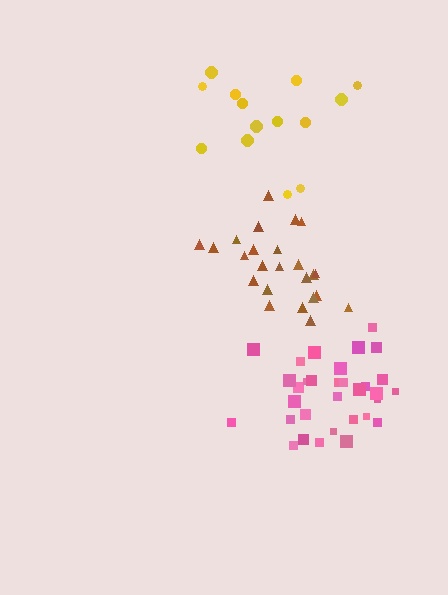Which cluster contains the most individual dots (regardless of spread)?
Pink (32).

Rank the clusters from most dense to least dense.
pink, brown, yellow.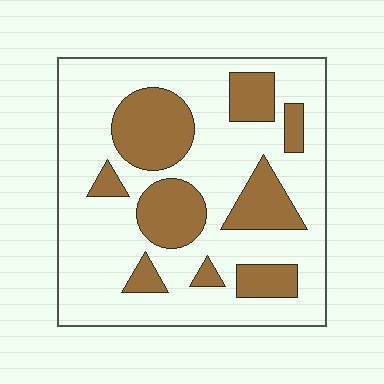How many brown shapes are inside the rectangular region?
9.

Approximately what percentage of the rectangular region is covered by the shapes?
Approximately 30%.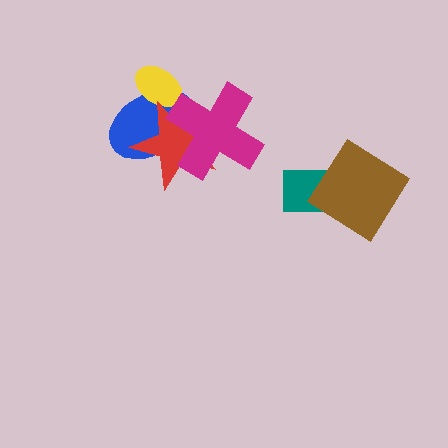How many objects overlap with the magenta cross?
2 objects overlap with the magenta cross.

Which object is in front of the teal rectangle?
The brown diamond is in front of the teal rectangle.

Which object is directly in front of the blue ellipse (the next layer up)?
The yellow ellipse is directly in front of the blue ellipse.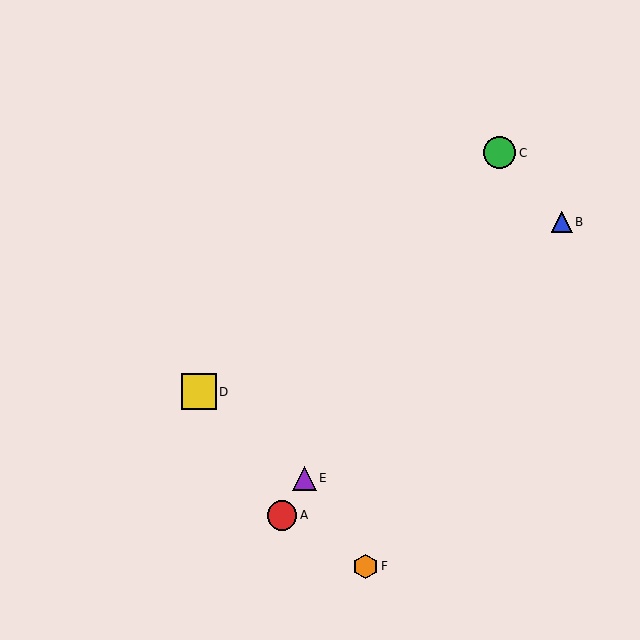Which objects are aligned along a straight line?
Objects A, C, E are aligned along a straight line.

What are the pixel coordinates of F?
Object F is at (365, 566).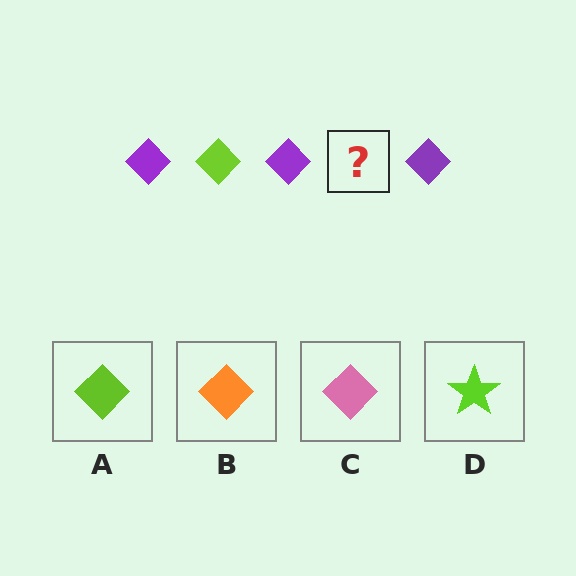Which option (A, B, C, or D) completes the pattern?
A.